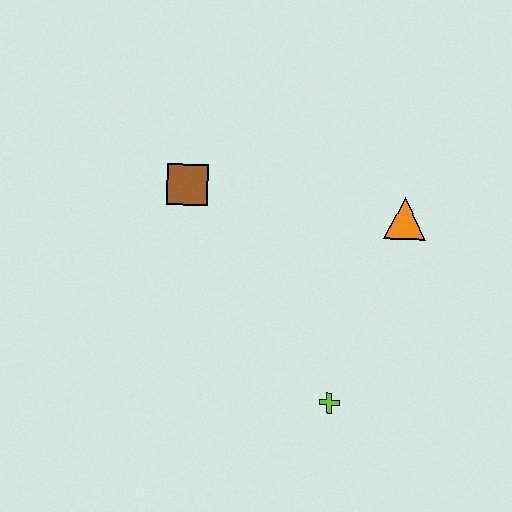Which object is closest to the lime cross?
The orange triangle is closest to the lime cross.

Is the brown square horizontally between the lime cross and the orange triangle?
No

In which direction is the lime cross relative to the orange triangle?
The lime cross is below the orange triangle.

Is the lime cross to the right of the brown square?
Yes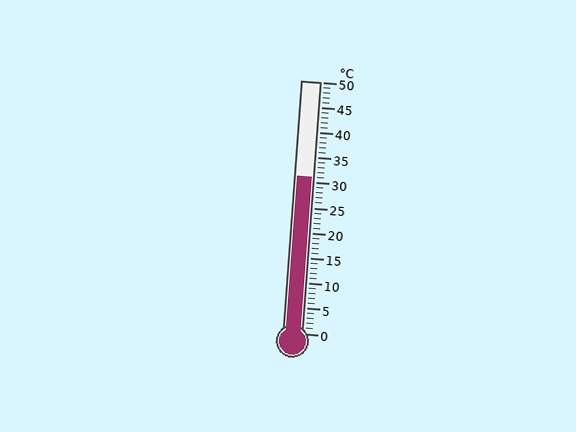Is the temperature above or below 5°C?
The temperature is above 5°C.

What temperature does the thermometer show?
The thermometer shows approximately 31°C.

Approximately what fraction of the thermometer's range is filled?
The thermometer is filled to approximately 60% of its range.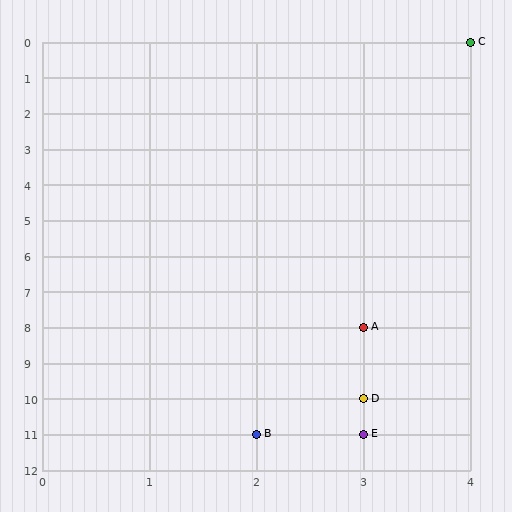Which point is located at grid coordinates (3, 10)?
Point D is at (3, 10).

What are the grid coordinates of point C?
Point C is at grid coordinates (4, 0).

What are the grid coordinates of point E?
Point E is at grid coordinates (3, 11).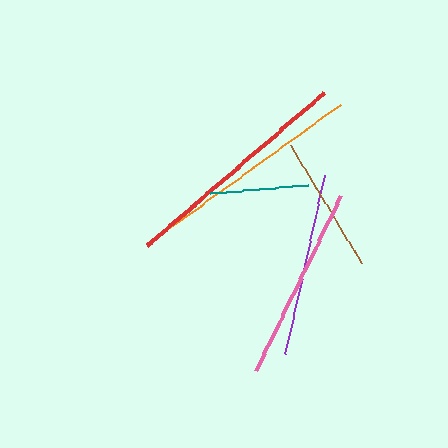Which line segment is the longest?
The red line is the longest at approximately 234 pixels.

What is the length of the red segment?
The red segment is approximately 234 pixels long.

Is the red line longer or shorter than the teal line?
The red line is longer than the teal line.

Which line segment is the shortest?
The teal line is the shortest at approximately 98 pixels.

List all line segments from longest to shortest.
From longest to shortest: red, orange, pink, purple, brown, teal.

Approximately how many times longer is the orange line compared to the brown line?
The orange line is approximately 1.6 times the length of the brown line.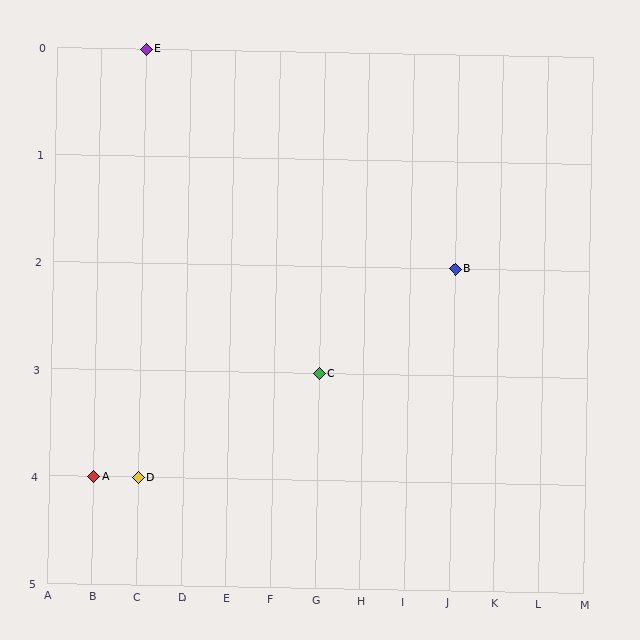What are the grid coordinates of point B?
Point B is at grid coordinates (J, 2).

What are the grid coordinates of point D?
Point D is at grid coordinates (C, 4).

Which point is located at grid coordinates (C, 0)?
Point E is at (C, 0).